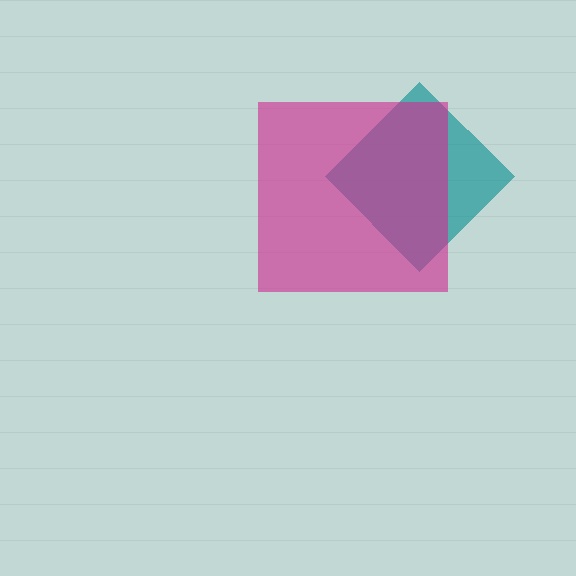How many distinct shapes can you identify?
There are 2 distinct shapes: a teal diamond, a magenta square.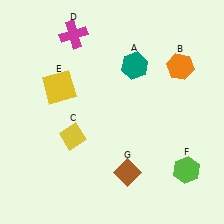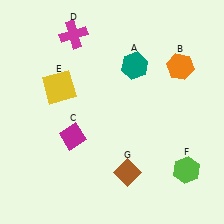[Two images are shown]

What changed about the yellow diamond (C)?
In Image 1, C is yellow. In Image 2, it changed to magenta.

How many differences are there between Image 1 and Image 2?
There is 1 difference between the two images.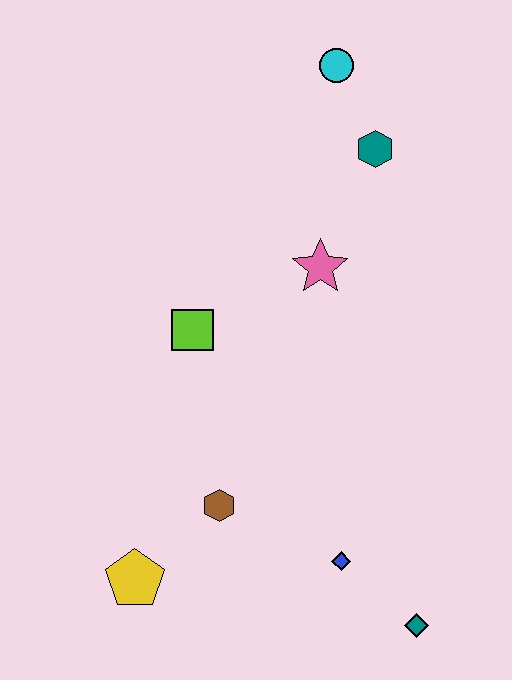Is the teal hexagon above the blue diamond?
Yes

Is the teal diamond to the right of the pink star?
Yes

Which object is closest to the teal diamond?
The blue diamond is closest to the teal diamond.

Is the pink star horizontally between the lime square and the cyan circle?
Yes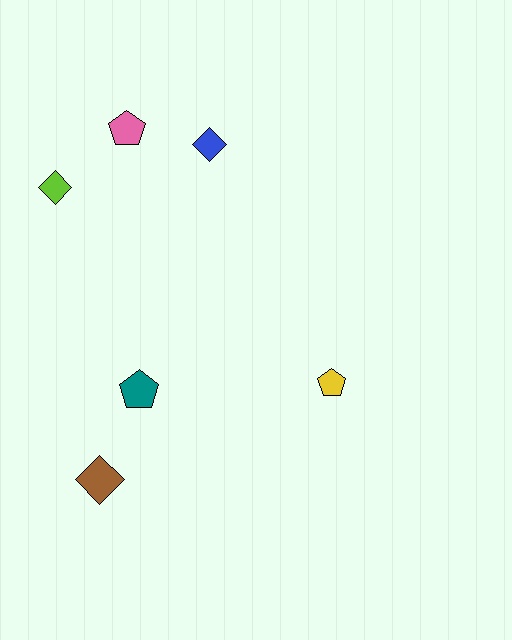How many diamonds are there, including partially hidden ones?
There are 3 diamonds.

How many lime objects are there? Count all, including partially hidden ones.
There is 1 lime object.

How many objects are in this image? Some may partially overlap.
There are 6 objects.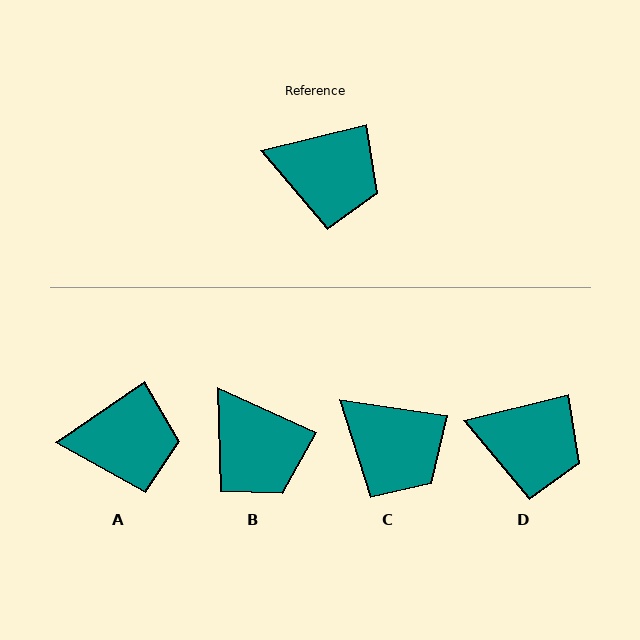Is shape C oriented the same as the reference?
No, it is off by about 22 degrees.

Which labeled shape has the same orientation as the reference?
D.